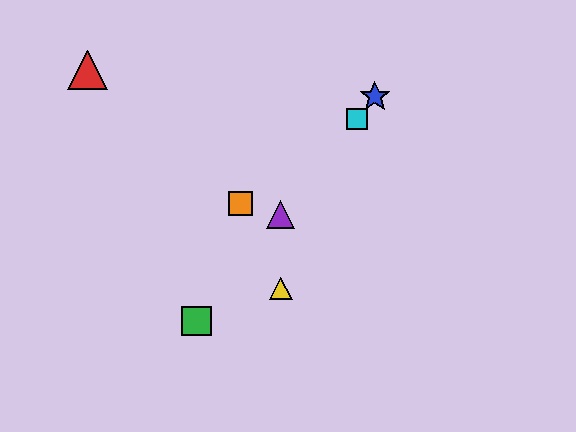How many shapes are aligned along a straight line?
4 shapes (the blue star, the green square, the purple triangle, the cyan square) are aligned along a straight line.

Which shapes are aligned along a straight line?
The blue star, the green square, the purple triangle, the cyan square are aligned along a straight line.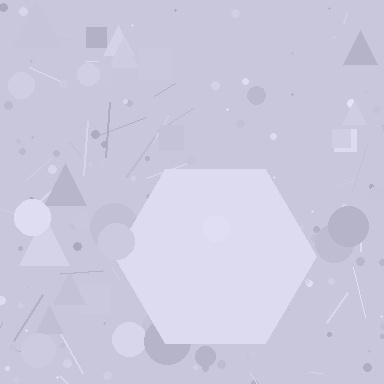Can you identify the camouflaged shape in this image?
The camouflaged shape is a hexagon.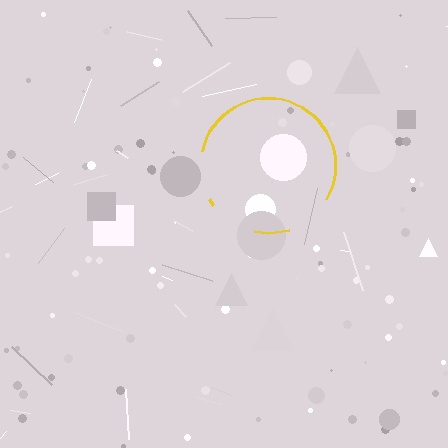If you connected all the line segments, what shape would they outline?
They would outline a circle.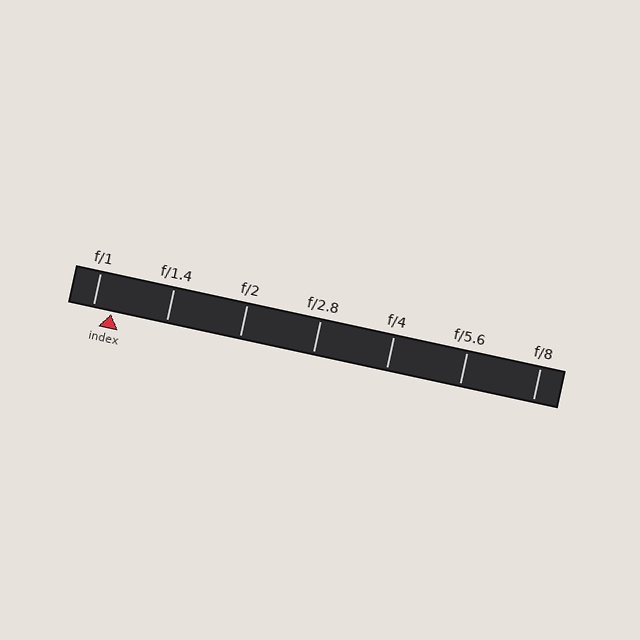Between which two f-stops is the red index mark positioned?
The index mark is between f/1 and f/1.4.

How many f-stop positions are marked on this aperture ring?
There are 7 f-stop positions marked.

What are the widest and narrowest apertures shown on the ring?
The widest aperture shown is f/1 and the narrowest is f/8.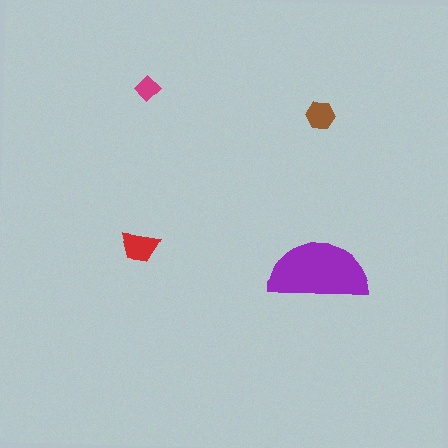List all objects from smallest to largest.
The magenta diamond, the brown hexagon, the red trapezoid, the purple semicircle.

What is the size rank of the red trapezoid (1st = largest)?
2nd.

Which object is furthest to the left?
The red trapezoid is leftmost.